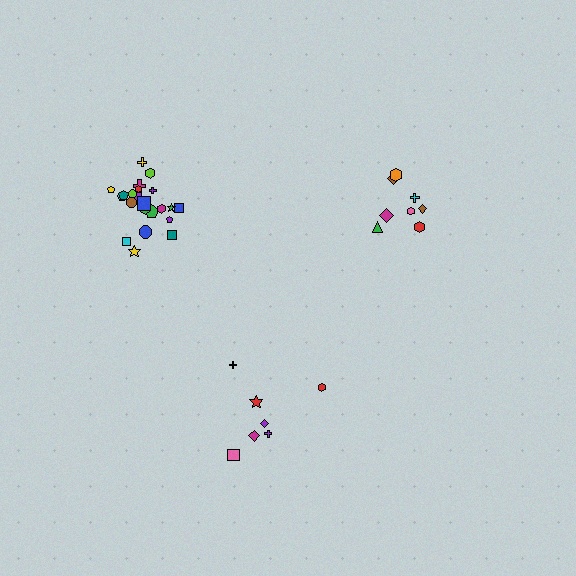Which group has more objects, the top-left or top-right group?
The top-left group.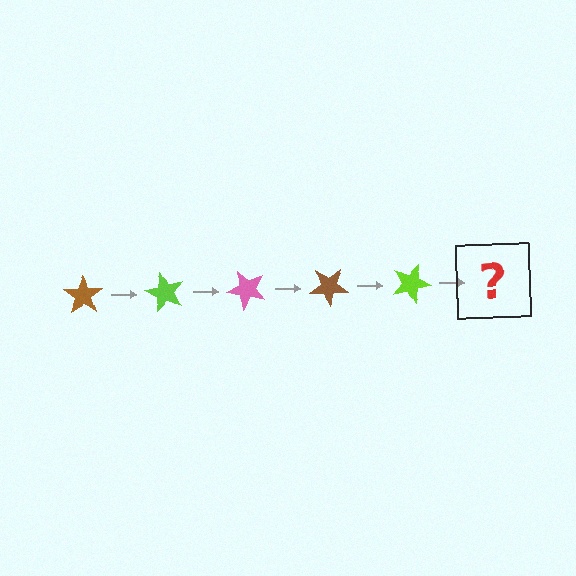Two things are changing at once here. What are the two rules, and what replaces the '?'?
The two rules are that it rotates 60 degrees each step and the color cycles through brown, lime, and pink. The '?' should be a pink star, rotated 300 degrees from the start.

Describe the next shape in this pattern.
It should be a pink star, rotated 300 degrees from the start.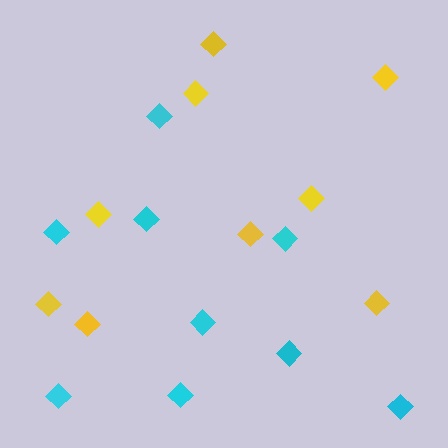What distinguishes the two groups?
There are 2 groups: one group of yellow diamonds (9) and one group of cyan diamonds (9).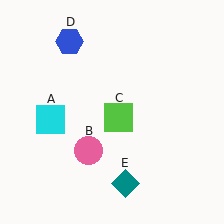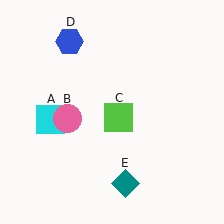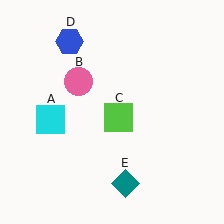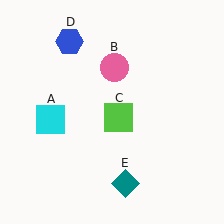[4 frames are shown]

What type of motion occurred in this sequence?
The pink circle (object B) rotated clockwise around the center of the scene.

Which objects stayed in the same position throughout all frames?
Cyan square (object A) and lime square (object C) and blue hexagon (object D) and teal diamond (object E) remained stationary.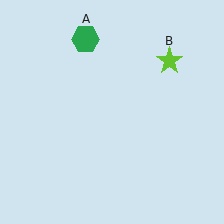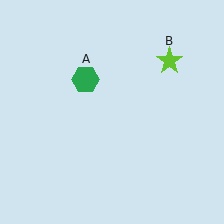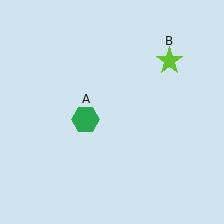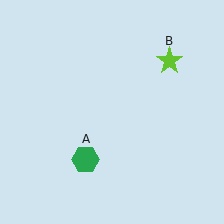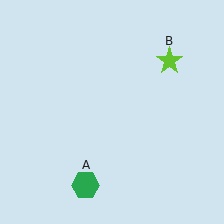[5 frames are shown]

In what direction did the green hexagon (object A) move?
The green hexagon (object A) moved down.